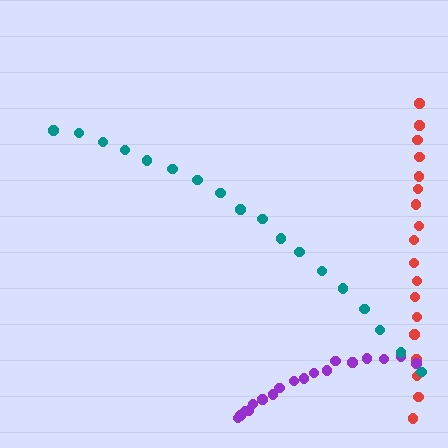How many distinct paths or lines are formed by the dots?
There are 3 distinct paths.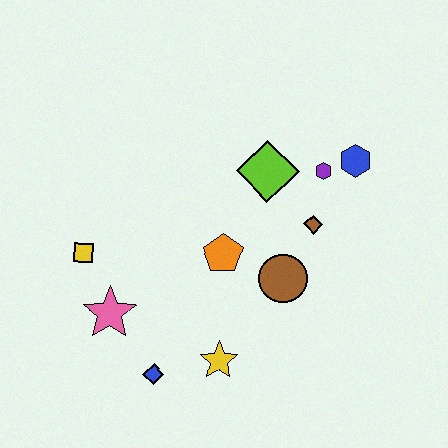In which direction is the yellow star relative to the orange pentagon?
The yellow star is below the orange pentagon.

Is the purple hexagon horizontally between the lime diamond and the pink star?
No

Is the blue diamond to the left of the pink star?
No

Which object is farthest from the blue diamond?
The blue hexagon is farthest from the blue diamond.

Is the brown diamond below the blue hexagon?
Yes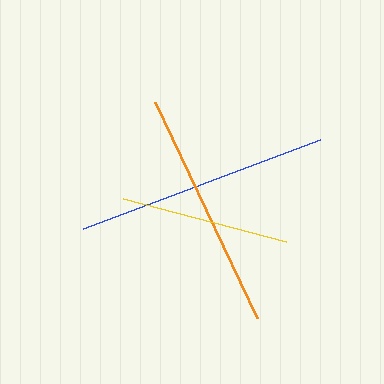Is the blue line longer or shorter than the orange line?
The blue line is longer than the orange line.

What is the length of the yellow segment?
The yellow segment is approximately 169 pixels long.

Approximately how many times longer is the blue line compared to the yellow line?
The blue line is approximately 1.5 times the length of the yellow line.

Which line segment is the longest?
The blue line is the longest at approximately 253 pixels.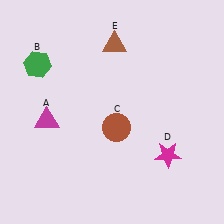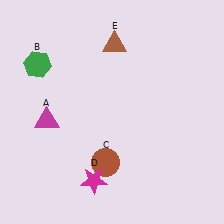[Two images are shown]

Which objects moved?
The objects that moved are: the brown circle (C), the magenta star (D).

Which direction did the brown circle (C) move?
The brown circle (C) moved down.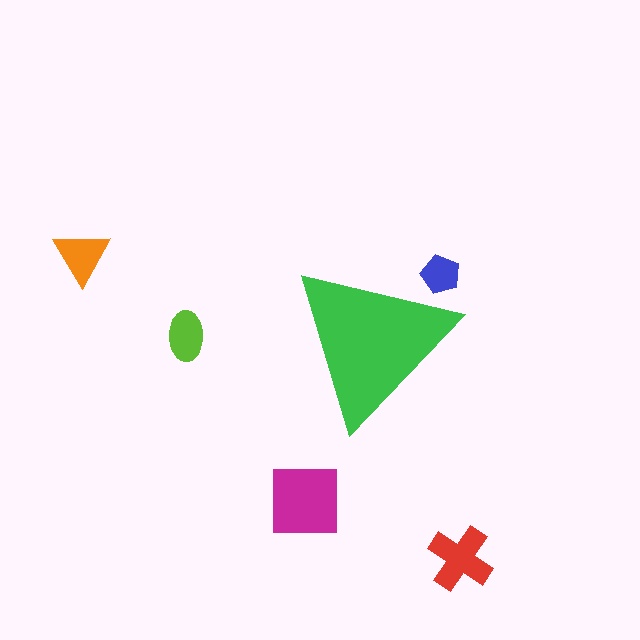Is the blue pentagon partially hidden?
Yes, the blue pentagon is partially hidden behind the green triangle.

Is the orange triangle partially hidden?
No, the orange triangle is fully visible.